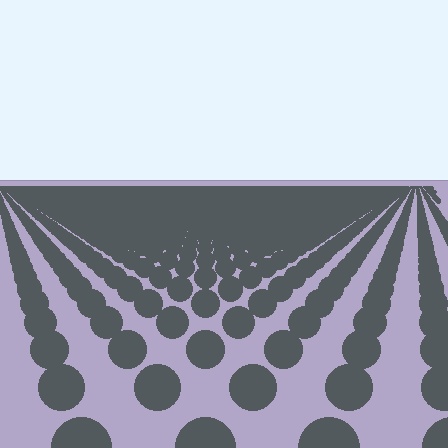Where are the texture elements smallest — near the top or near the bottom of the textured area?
Near the top.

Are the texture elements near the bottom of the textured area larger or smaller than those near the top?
Larger. Near the bottom, elements are closer to the viewer and appear at a bigger on-screen size.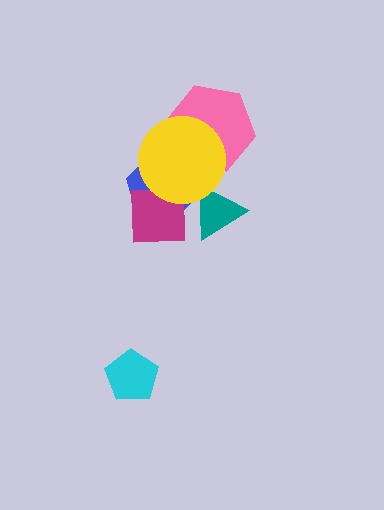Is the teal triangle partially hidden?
Yes, it is partially covered by another shape.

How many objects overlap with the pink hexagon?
1 object overlaps with the pink hexagon.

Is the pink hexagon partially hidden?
Yes, it is partially covered by another shape.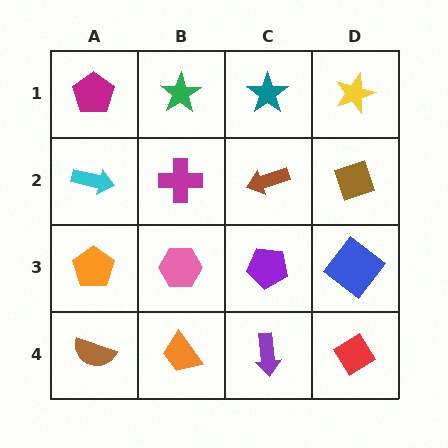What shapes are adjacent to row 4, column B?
A pink hexagon (row 3, column B), a brown semicircle (row 4, column A), a purple arrow (row 4, column C).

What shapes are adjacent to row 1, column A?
A cyan arrow (row 2, column A), a green star (row 1, column B).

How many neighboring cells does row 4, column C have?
3.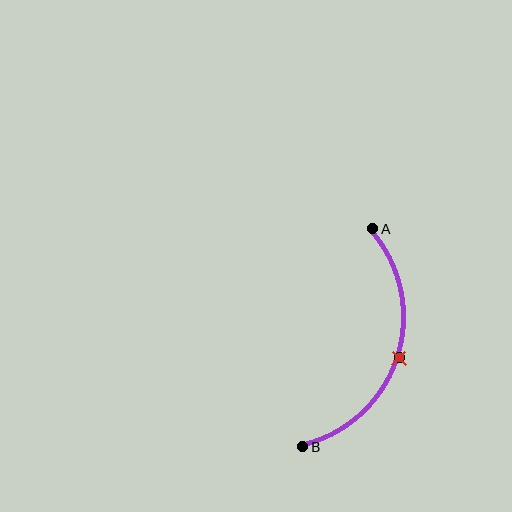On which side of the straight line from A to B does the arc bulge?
The arc bulges to the right of the straight line connecting A and B.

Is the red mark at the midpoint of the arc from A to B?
Yes. The red mark lies on the arc at equal arc-length from both A and B — it is the arc midpoint.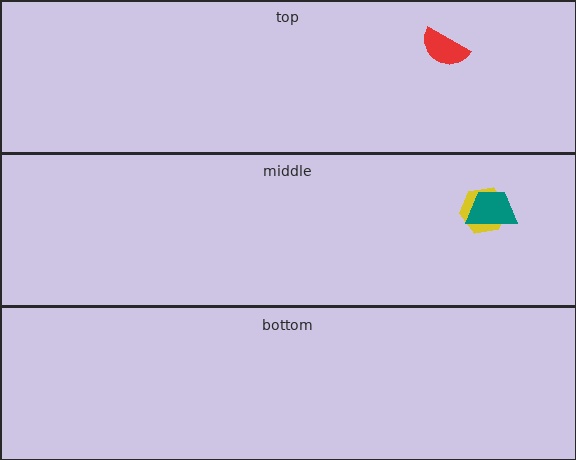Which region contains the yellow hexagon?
The middle region.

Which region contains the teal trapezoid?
The middle region.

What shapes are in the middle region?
The yellow hexagon, the teal trapezoid.